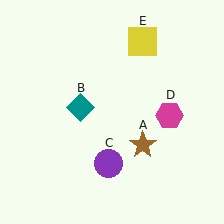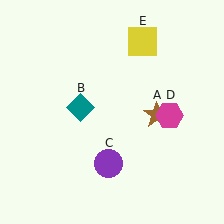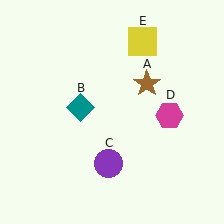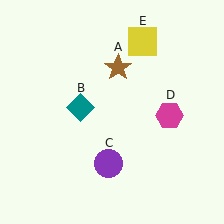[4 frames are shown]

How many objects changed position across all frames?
1 object changed position: brown star (object A).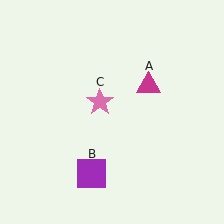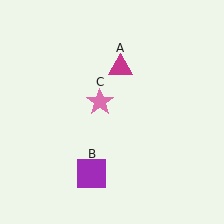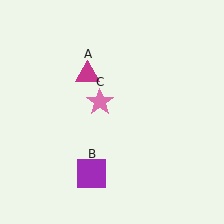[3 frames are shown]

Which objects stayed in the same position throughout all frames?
Purple square (object B) and pink star (object C) remained stationary.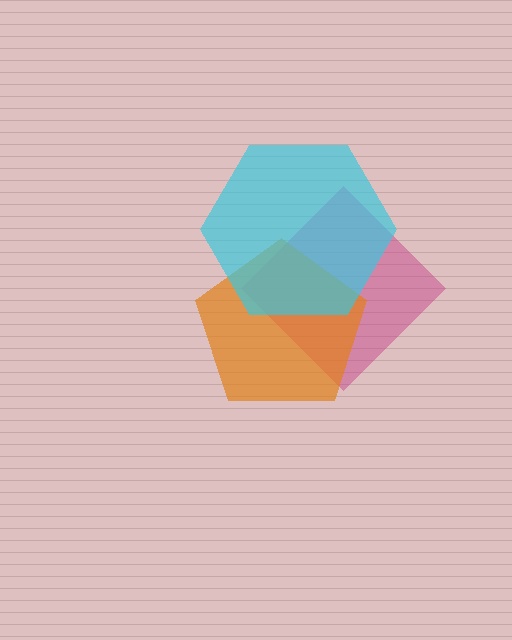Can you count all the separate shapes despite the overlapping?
Yes, there are 3 separate shapes.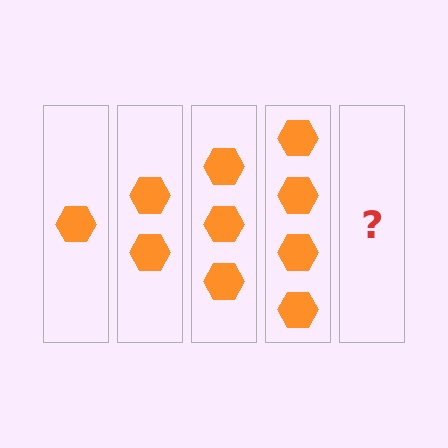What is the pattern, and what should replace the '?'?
The pattern is that each step adds one more hexagon. The '?' should be 5 hexagons.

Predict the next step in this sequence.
The next step is 5 hexagons.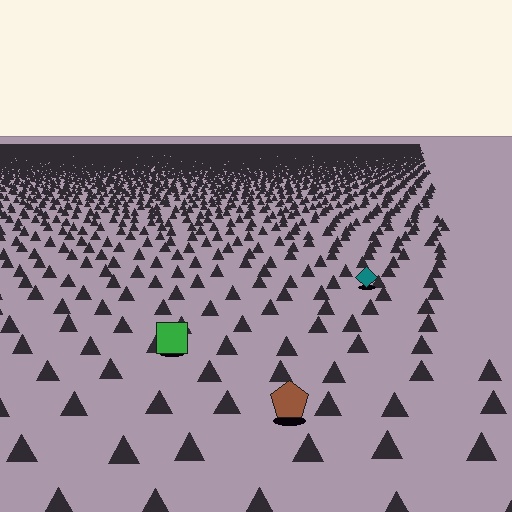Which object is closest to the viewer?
The brown pentagon is closest. The texture marks near it are larger and more spread out.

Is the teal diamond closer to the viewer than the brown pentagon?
No. The brown pentagon is closer — you can tell from the texture gradient: the ground texture is coarser near it.